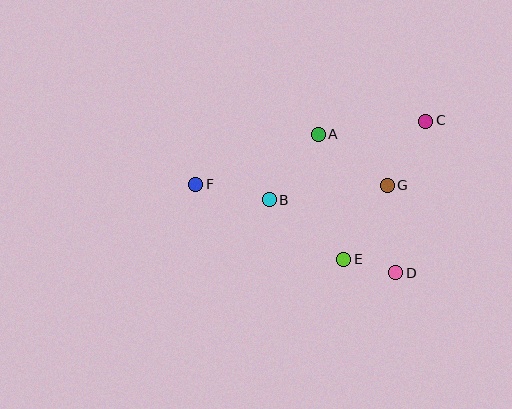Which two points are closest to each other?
Points D and E are closest to each other.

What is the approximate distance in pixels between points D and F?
The distance between D and F is approximately 219 pixels.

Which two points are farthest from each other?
Points C and F are farthest from each other.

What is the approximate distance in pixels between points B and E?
The distance between B and E is approximately 95 pixels.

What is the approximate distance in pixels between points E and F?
The distance between E and F is approximately 166 pixels.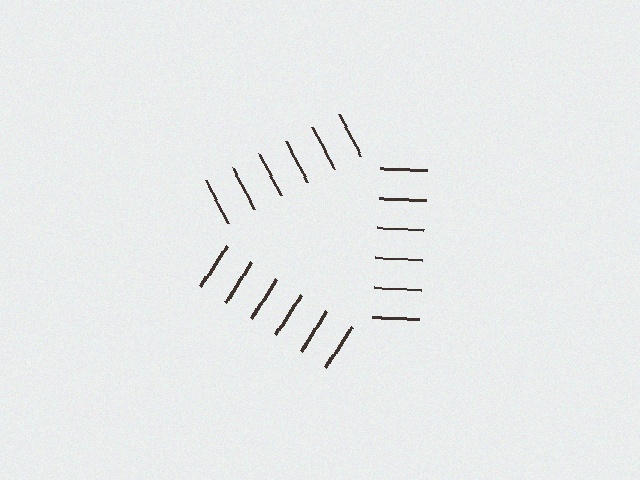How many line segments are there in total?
18 — 6 along each of the 3 edges.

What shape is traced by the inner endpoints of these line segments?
An illusory triangle — the line segments terminate on its edges but no continuous stroke is drawn.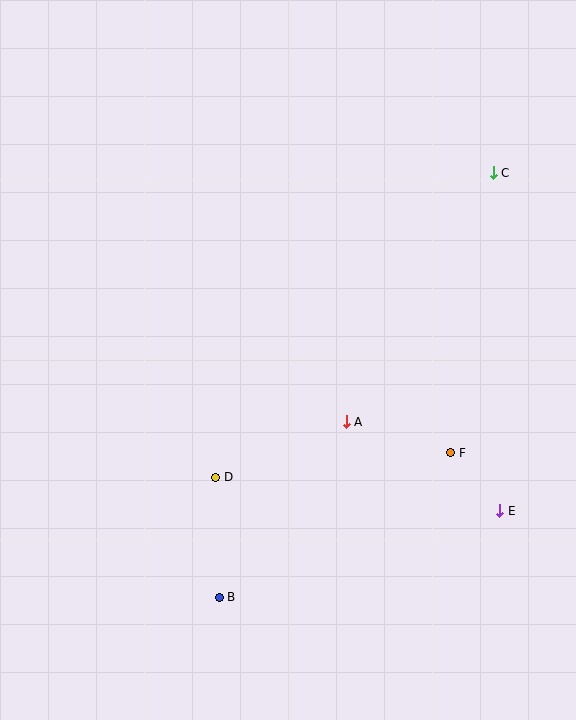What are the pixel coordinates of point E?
Point E is at (500, 511).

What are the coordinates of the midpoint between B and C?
The midpoint between B and C is at (356, 385).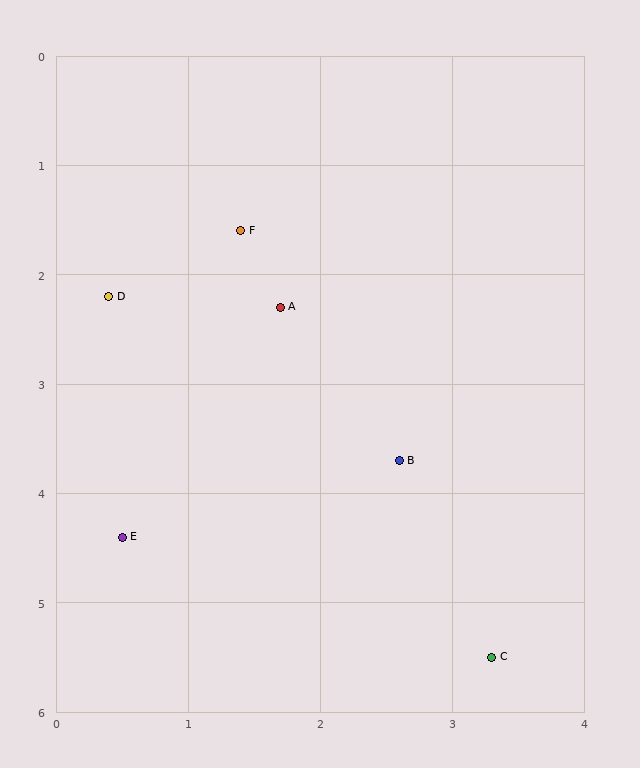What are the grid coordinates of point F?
Point F is at approximately (1.4, 1.6).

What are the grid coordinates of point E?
Point E is at approximately (0.5, 4.4).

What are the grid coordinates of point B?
Point B is at approximately (2.6, 3.7).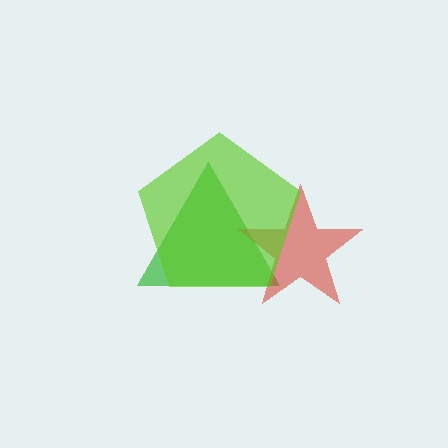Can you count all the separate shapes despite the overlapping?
Yes, there are 3 separate shapes.